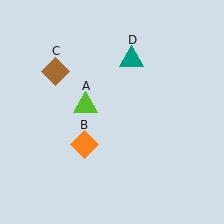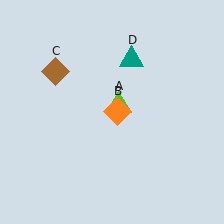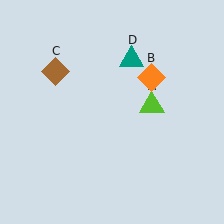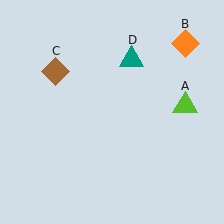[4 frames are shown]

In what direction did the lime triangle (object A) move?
The lime triangle (object A) moved right.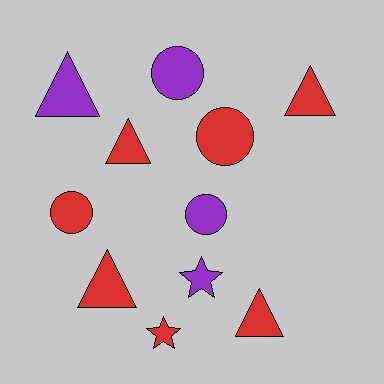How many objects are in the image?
There are 11 objects.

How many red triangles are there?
There are 4 red triangles.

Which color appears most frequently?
Red, with 7 objects.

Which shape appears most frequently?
Triangle, with 5 objects.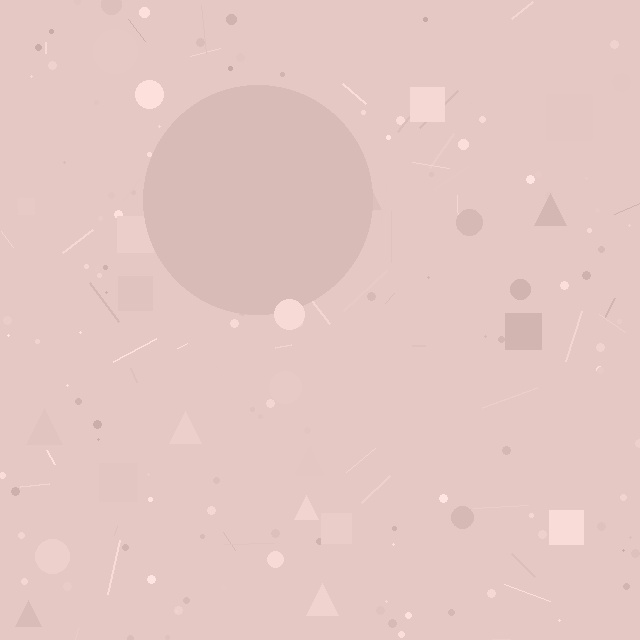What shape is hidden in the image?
A circle is hidden in the image.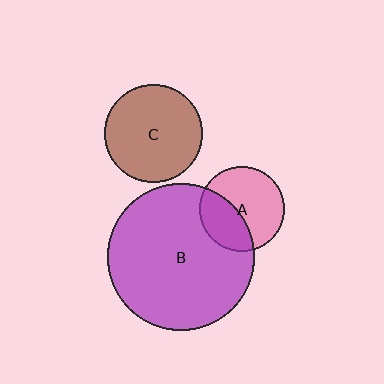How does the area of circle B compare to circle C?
Approximately 2.2 times.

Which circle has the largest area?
Circle B (purple).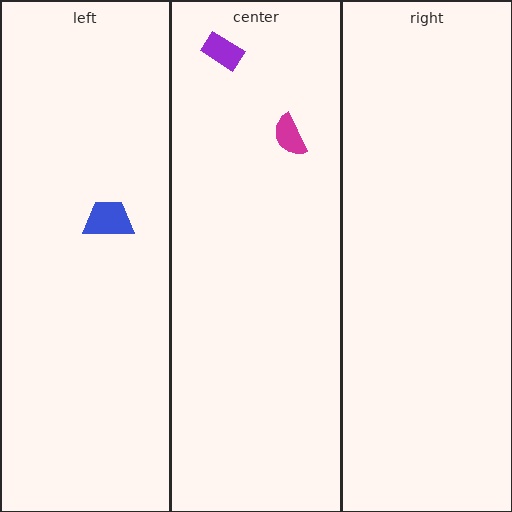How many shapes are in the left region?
1.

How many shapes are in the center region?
2.